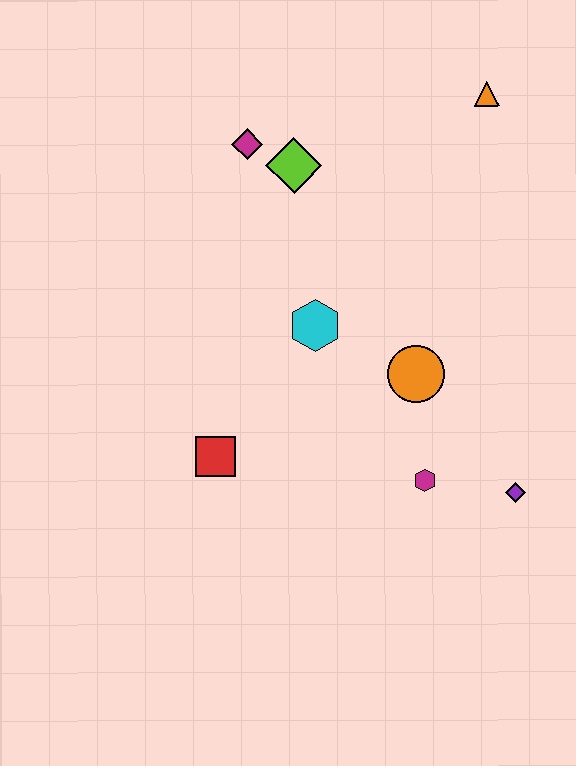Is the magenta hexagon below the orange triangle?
Yes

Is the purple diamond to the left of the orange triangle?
No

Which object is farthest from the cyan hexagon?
The orange triangle is farthest from the cyan hexagon.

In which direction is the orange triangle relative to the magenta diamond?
The orange triangle is to the right of the magenta diamond.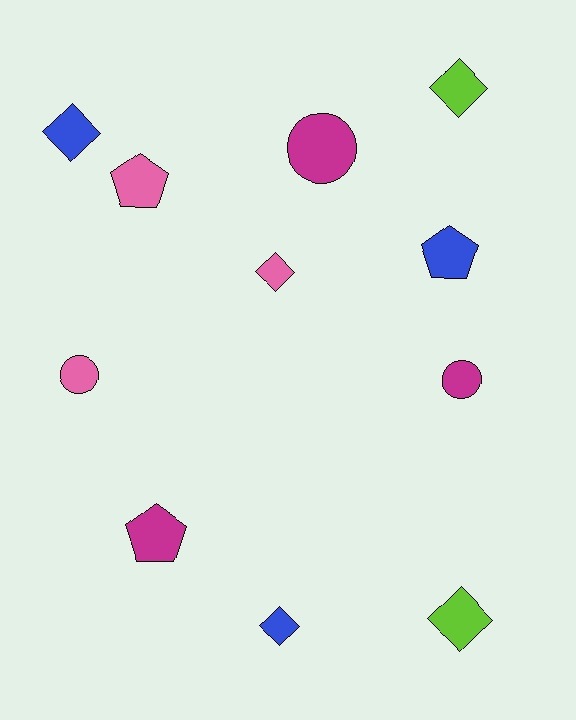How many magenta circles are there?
There are 2 magenta circles.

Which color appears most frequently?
Magenta, with 3 objects.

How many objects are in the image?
There are 11 objects.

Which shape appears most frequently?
Diamond, with 5 objects.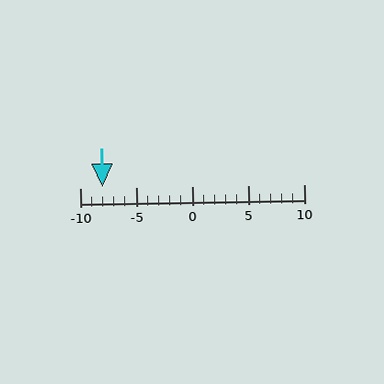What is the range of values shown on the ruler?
The ruler shows values from -10 to 10.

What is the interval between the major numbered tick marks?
The major tick marks are spaced 5 units apart.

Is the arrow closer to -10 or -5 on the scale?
The arrow is closer to -10.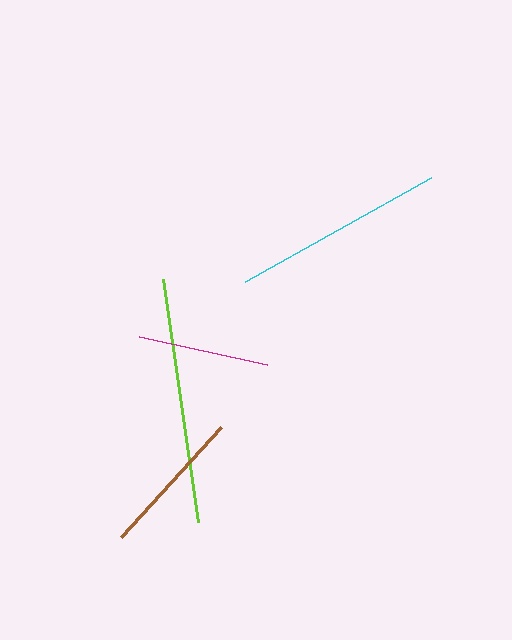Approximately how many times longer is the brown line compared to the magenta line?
The brown line is approximately 1.1 times the length of the magenta line.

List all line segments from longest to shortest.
From longest to shortest: lime, cyan, brown, magenta.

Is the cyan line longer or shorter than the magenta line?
The cyan line is longer than the magenta line.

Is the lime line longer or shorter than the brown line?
The lime line is longer than the brown line.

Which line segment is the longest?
The lime line is the longest at approximately 245 pixels.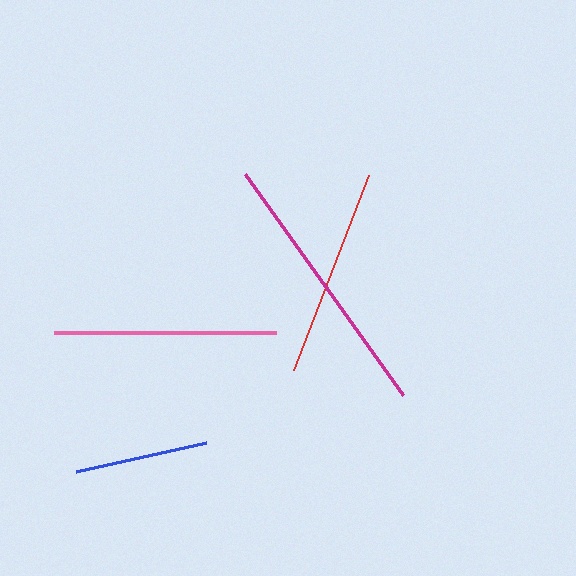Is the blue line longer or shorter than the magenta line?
The magenta line is longer than the blue line.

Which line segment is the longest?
The magenta line is the longest at approximately 272 pixels.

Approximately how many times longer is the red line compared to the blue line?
The red line is approximately 1.6 times the length of the blue line.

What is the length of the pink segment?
The pink segment is approximately 222 pixels long.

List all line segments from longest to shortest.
From longest to shortest: magenta, pink, red, blue.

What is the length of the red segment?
The red segment is approximately 209 pixels long.